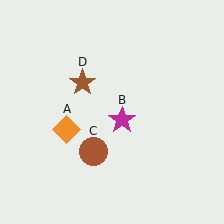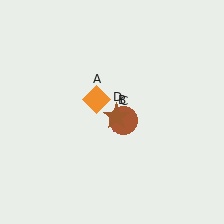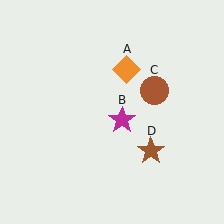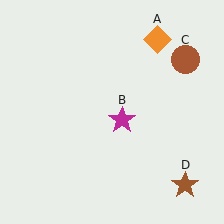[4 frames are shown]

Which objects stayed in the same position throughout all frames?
Magenta star (object B) remained stationary.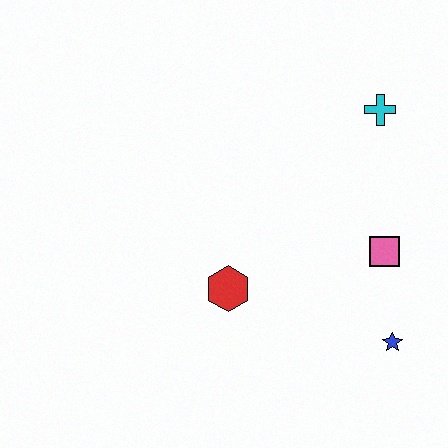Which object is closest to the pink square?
The blue star is closest to the pink square.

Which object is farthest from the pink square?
The red hexagon is farthest from the pink square.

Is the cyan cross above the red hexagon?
Yes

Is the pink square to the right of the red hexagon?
Yes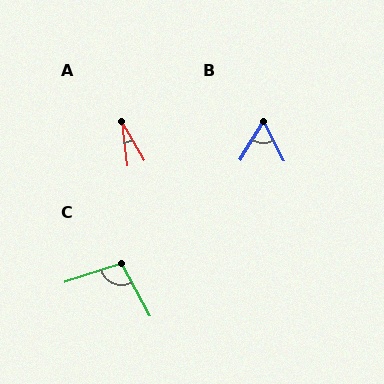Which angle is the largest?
C, at approximately 100 degrees.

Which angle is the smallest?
A, at approximately 23 degrees.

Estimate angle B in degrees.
Approximately 59 degrees.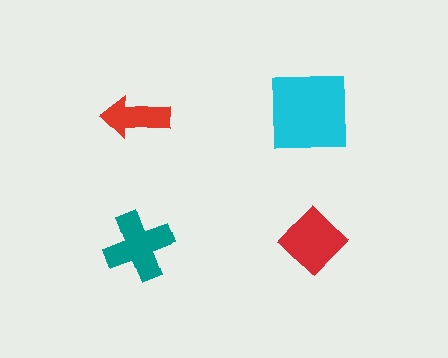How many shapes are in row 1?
2 shapes.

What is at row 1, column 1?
A red arrow.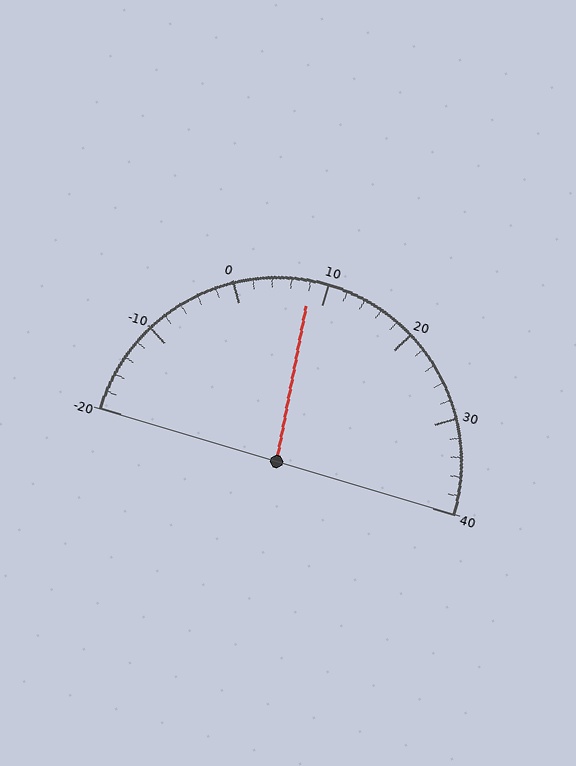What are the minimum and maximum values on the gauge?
The gauge ranges from -20 to 40.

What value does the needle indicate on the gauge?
The needle indicates approximately 8.